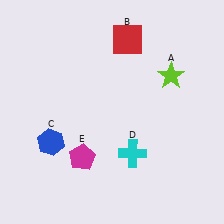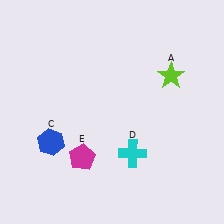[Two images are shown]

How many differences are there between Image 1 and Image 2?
There is 1 difference between the two images.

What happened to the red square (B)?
The red square (B) was removed in Image 2. It was in the top-right area of Image 1.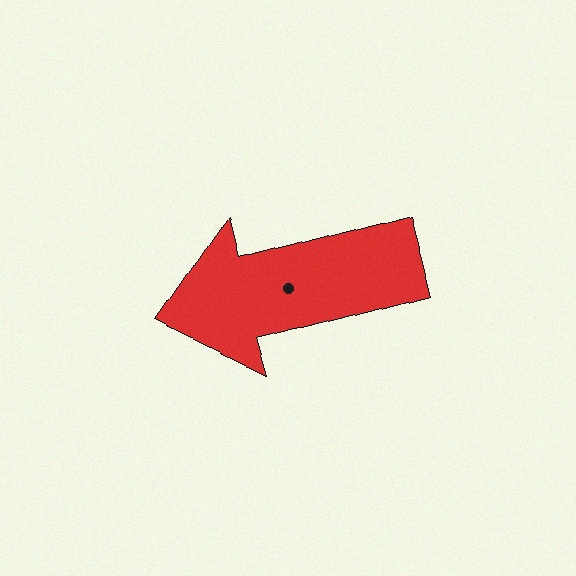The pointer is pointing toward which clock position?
Roughly 8 o'clock.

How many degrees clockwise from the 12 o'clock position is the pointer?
Approximately 255 degrees.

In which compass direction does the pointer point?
West.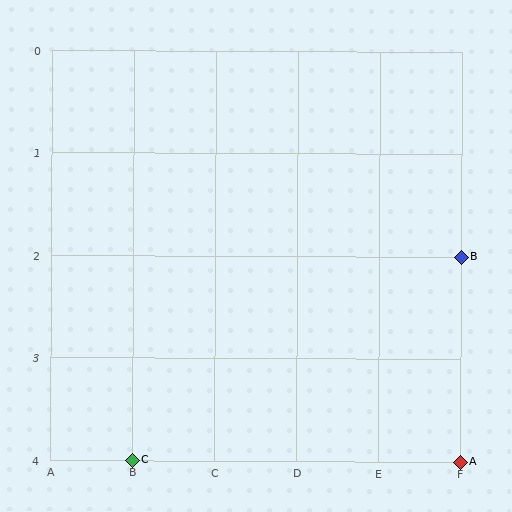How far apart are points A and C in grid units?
Points A and C are 4 columns apart.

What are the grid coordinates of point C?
Point C is at grid coordinates (B, 4).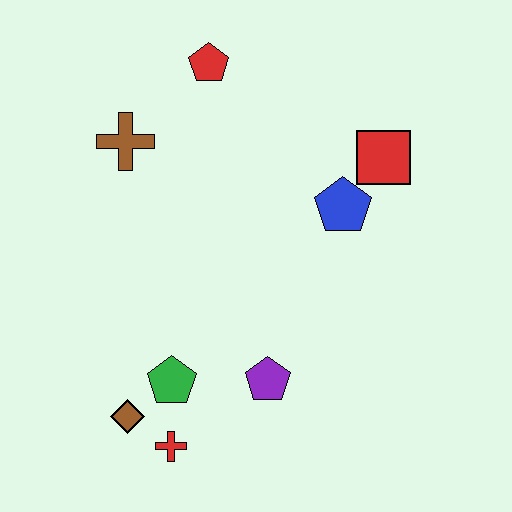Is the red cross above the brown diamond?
No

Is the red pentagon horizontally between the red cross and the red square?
Yes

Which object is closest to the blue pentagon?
The red square is closest to the blue pentagon.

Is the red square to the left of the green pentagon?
No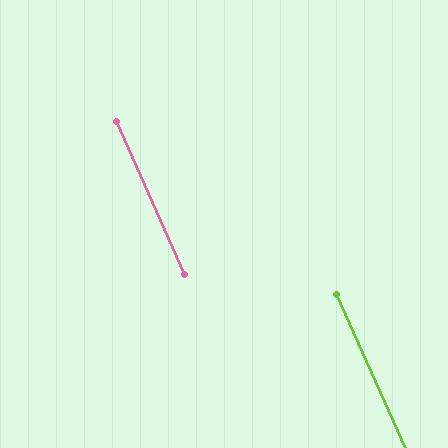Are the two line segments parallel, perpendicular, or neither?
Parallel — their directions differ by only 0.2°.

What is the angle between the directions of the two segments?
Approximately 0 degrees.